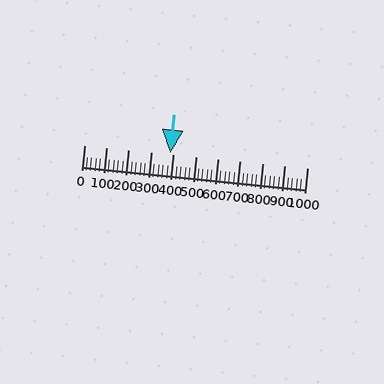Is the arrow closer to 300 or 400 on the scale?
The arrow is closer to 400.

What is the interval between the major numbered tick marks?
The major tick marks are spaced 100 units apart.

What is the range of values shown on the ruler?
The ruler shows values from 0 to 1000.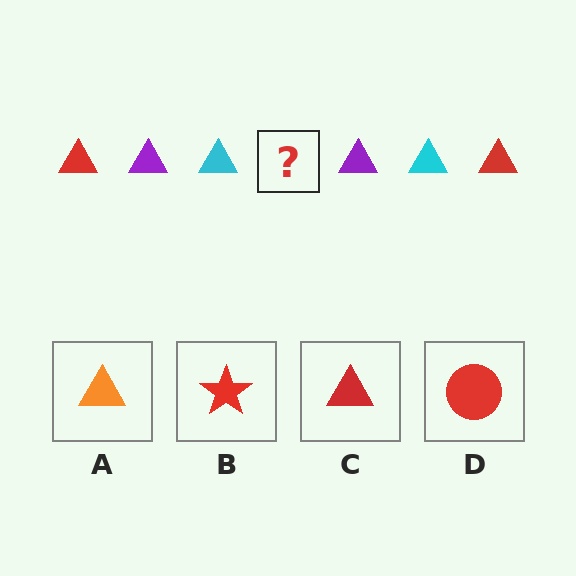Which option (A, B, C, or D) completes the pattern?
C.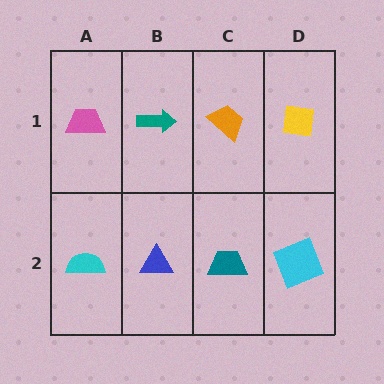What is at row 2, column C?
A teal trapezoid.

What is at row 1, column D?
A yellow square.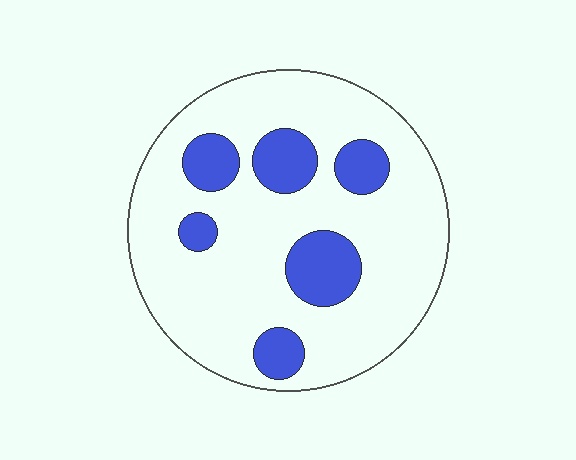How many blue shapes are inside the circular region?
6.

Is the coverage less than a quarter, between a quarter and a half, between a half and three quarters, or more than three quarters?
Less than a quarter.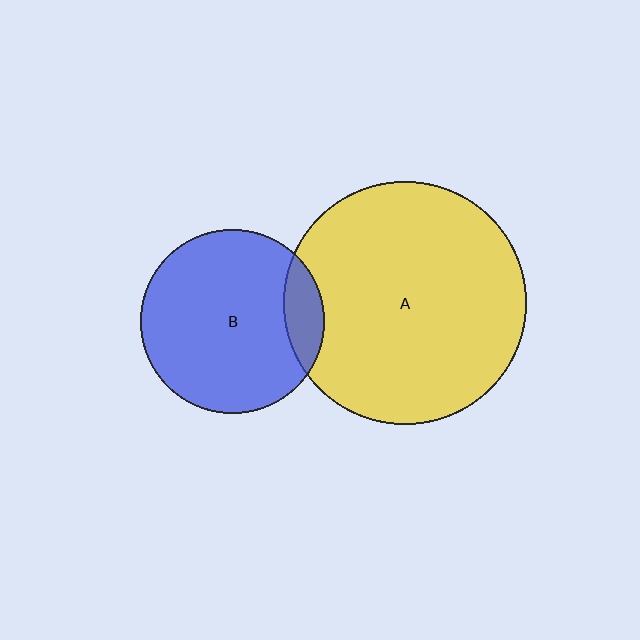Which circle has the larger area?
Circle A (yellow).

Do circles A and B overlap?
Yes.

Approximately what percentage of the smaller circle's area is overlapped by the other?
Approximately 15%.